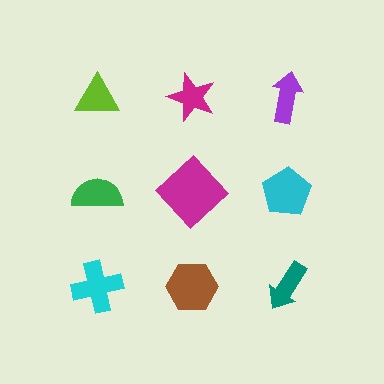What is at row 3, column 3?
A teal arrow.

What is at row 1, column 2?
A magenta star.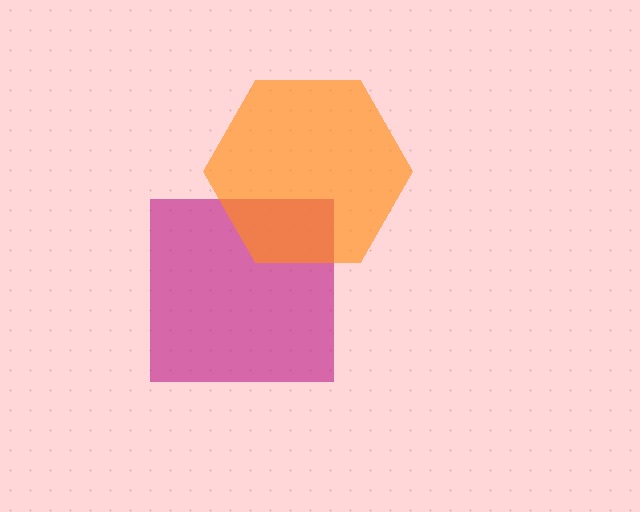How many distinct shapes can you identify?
There are 2 distinct shapes: a magenta square, an orange hexagon.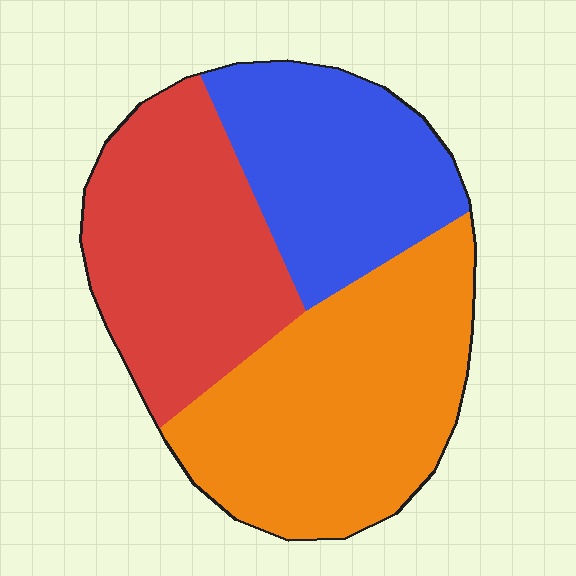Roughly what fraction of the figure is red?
Red takes up about one third (1/3) of the figure.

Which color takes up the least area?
Blue, at roughly 25%.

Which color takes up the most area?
Orange, at roughly 40%.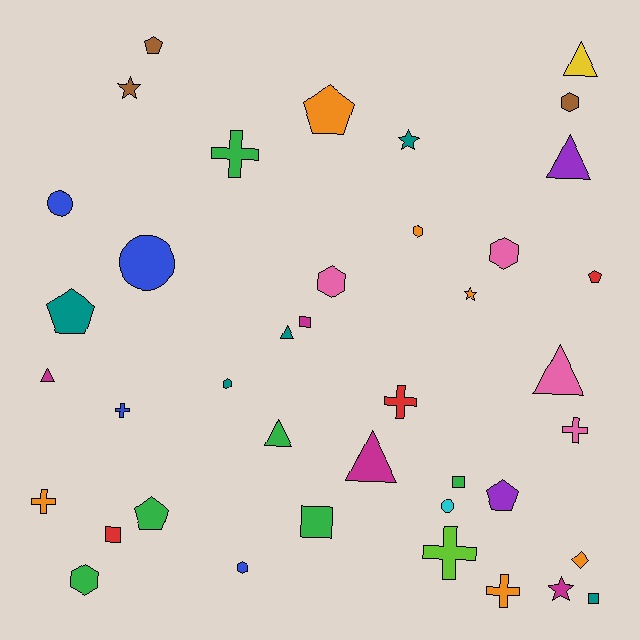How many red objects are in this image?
There are 3 red objects.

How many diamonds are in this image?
There is 1 diamond.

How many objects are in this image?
There are 40 objects.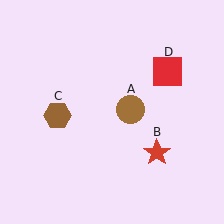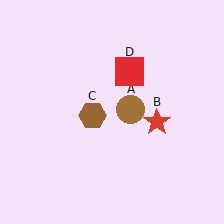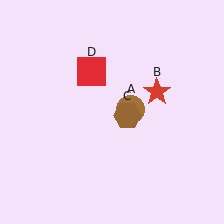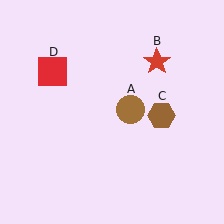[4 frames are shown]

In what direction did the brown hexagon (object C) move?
The brown hexagon (object C) moved right.